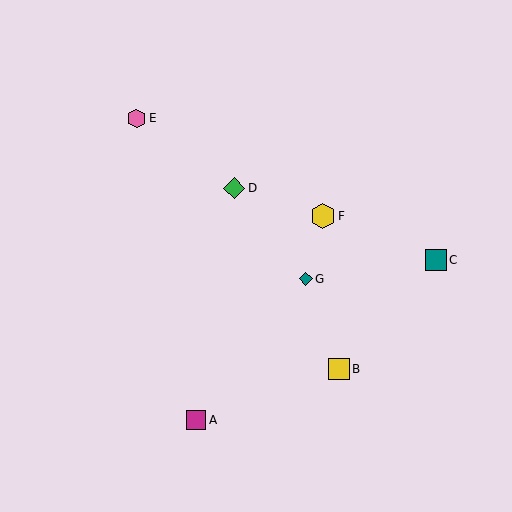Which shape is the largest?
The yellow hexagon (labeled F) is the largest.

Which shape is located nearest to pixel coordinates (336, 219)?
The yellow hexagon (labeled F) at (323, 216) is nearest to that location.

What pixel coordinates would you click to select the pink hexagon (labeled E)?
Click at (137, 118) to select the pink hexagon E.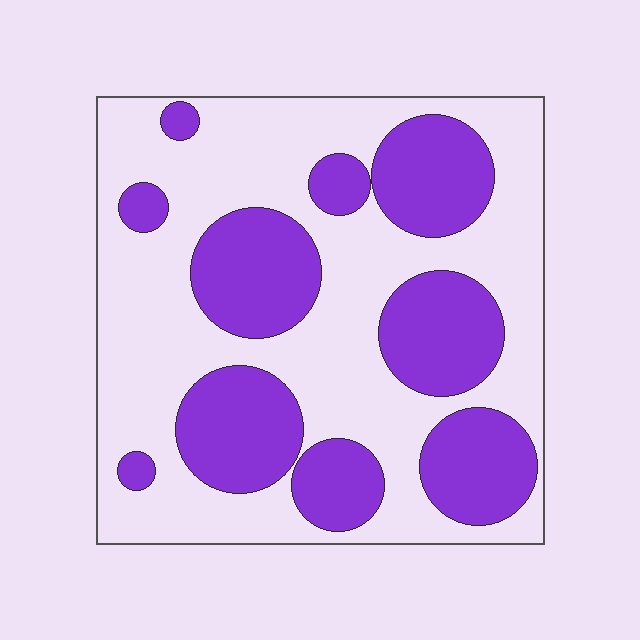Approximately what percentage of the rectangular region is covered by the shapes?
Approximately 40%.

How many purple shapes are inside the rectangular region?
10.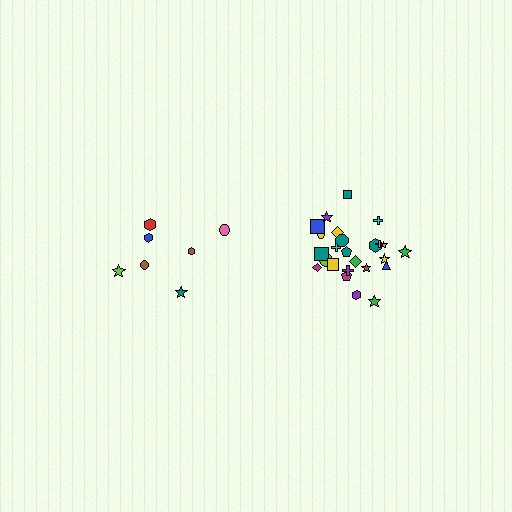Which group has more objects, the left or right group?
The right group.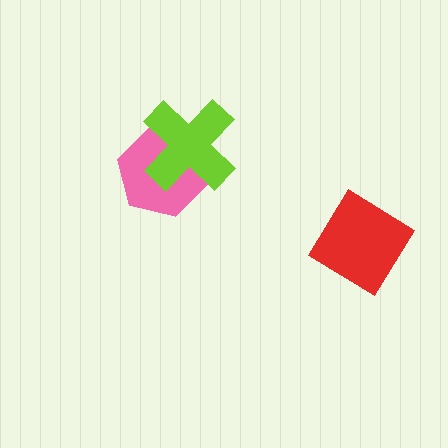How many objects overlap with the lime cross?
1 object overlaps with the lime cross.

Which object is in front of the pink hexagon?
The lime cross is in front of the pink hexagon.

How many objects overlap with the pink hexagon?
1 object overlaps with the pink hexagon.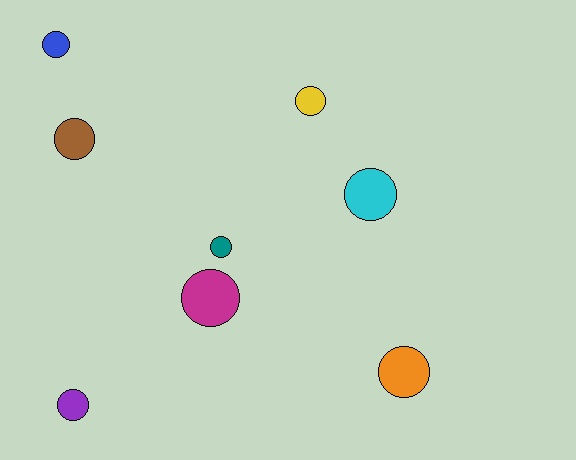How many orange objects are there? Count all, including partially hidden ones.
There is 1 orange object.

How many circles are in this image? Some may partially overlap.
There are 8 circles.